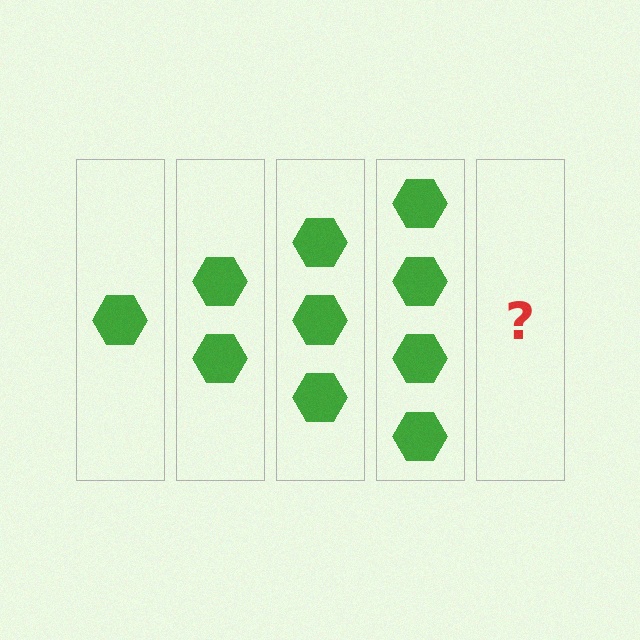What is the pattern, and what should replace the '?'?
The pattern is that each step adds one more hexagon. The '?' should be 5 hexagons.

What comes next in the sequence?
The next element should be 5 hexagons.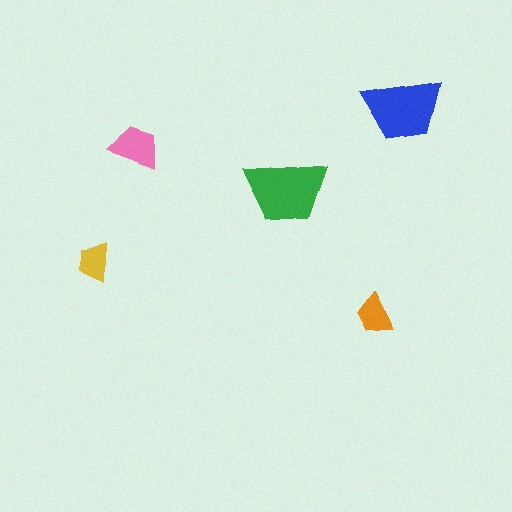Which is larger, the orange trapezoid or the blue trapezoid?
The blue one.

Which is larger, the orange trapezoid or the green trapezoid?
The green one.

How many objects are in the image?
There are 5 objects in the image.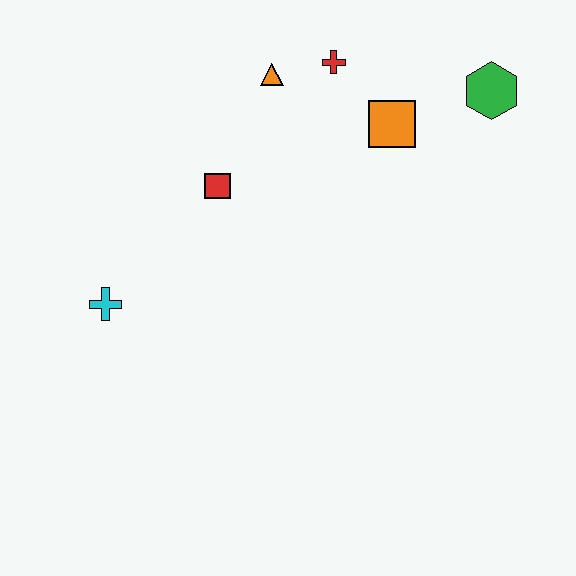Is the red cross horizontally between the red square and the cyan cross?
No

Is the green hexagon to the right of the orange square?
Yes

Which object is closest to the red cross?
The orange triangle is closest to the red cross.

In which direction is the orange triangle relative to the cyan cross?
The orange triangle is above the cyan cross.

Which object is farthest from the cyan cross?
The green hexagon is farthest from the cyan cross.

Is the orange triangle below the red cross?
Yes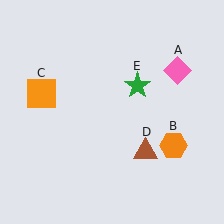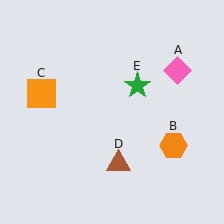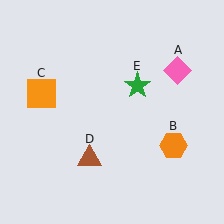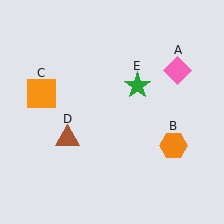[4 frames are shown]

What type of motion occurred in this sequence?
The brown triangle (object D) rotated clockwise around the center of the scene.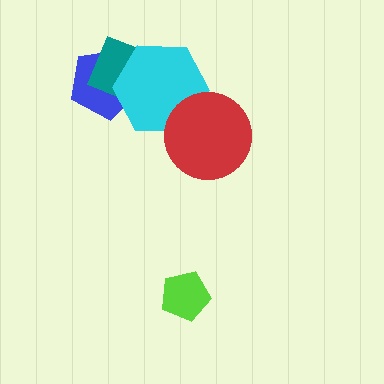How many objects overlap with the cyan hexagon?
3 objects overlap with the cyan hexagon.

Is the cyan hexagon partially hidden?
Yes, it is partially covered by another shape.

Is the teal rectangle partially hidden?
Yes, it is partially covered by another shape.